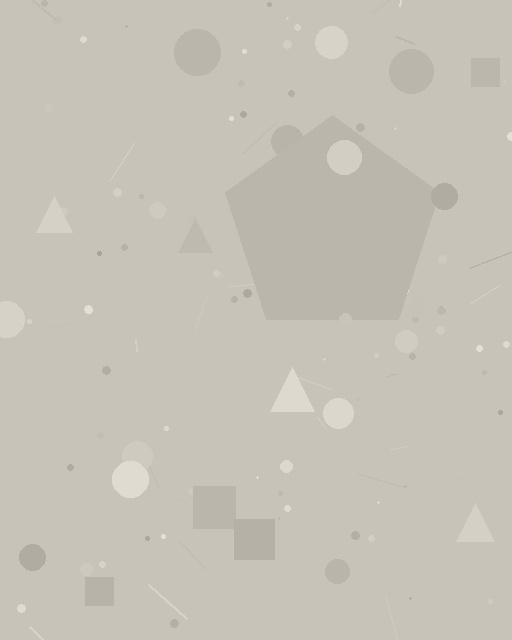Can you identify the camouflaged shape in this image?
The camouflaged shape is a pentagon.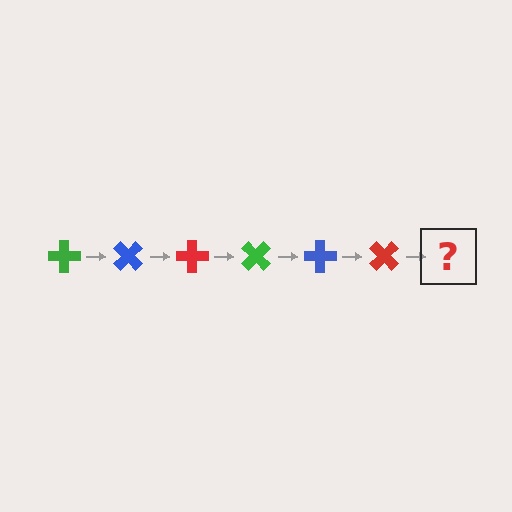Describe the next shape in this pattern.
It should be a green cross, rotated 270 degrees from the start.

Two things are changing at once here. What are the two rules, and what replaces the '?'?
The two rules are that it rotates 45 degrees each step and the color cycles through green, blue, and red. The '?' should be a green cross, rotated 270 degrees from the start.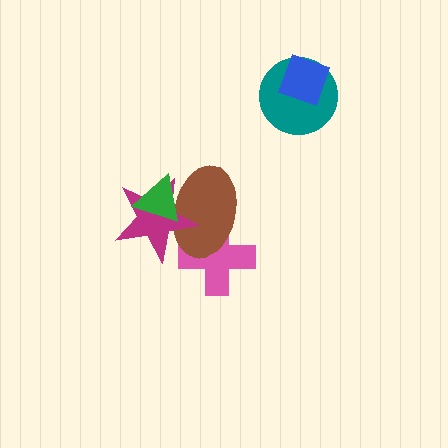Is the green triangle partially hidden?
No, no other shape covers it.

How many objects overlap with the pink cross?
2 objects overlap with the pink cross.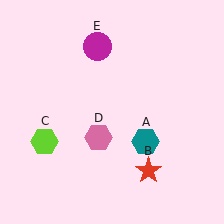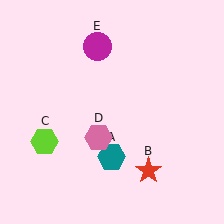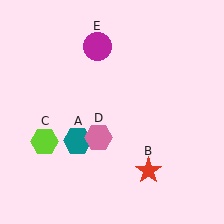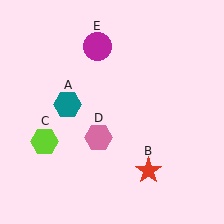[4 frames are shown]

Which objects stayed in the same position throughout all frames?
Red star (object B) and lime hexagon (object C) and pink hexagon (object D) and magenta circle (object E) remained stationary.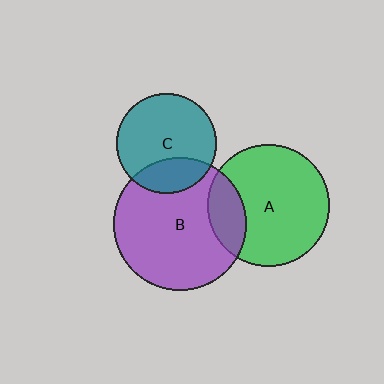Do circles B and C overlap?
Yes.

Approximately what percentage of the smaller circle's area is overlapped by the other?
Approximately 25%.